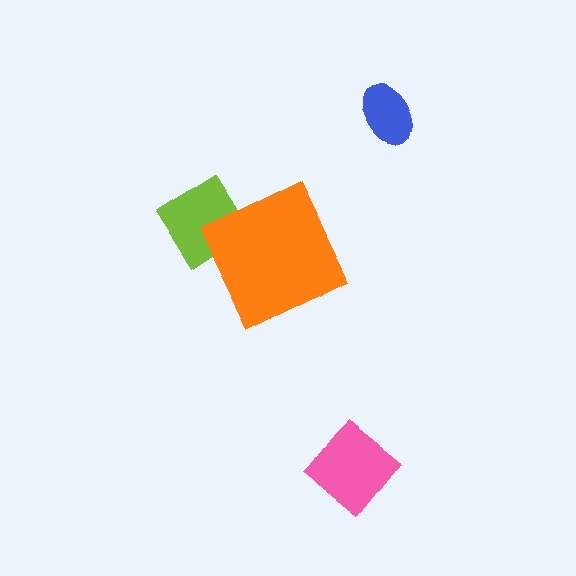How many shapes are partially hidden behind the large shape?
1 shape is partially hidden.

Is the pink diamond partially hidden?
No, the pink diamond is fully visible.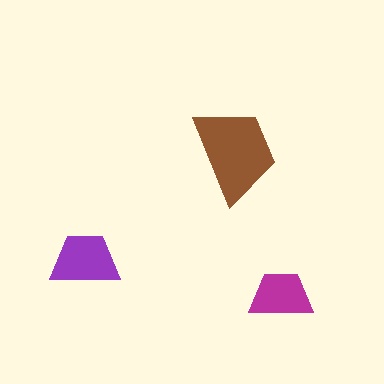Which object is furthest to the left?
The purple trapezoid is leftmost.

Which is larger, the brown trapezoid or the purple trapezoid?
The brown one.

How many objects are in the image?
There are 3 objects in the image.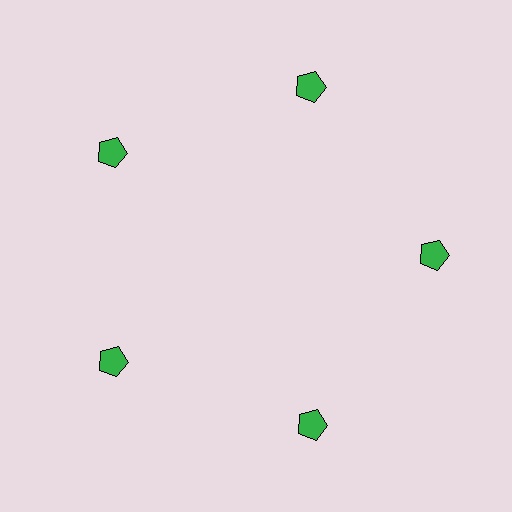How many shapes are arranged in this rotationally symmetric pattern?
There are 5 shapes, arranged in 5 groups of 1.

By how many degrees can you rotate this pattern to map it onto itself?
The pattern maps onto itself every 72 degrees of rotation.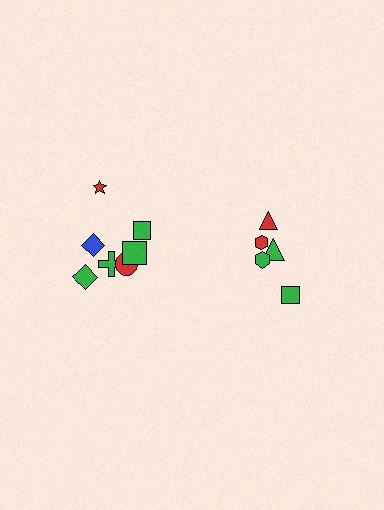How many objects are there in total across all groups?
There are 13 objects.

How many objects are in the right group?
There are 5 objects.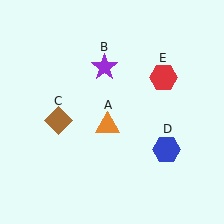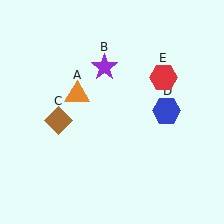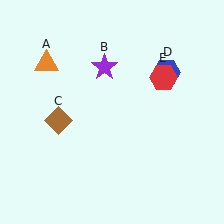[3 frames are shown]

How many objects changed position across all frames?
2 objects changed position: orange triangle (object A), blue hexagon (object D).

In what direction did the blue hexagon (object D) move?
The blue hexagon (object D) moved up.